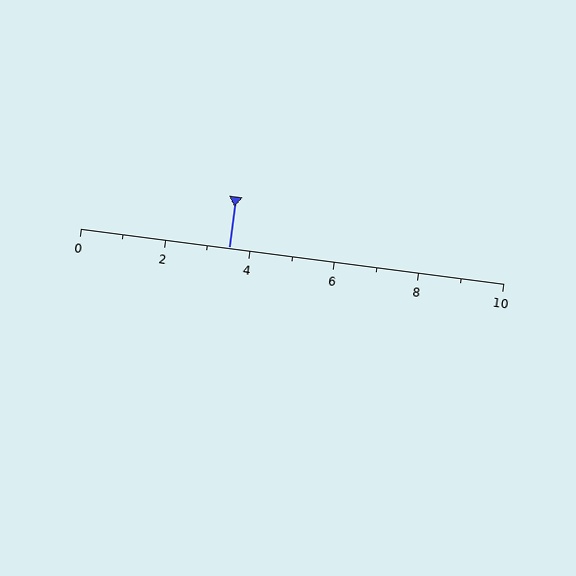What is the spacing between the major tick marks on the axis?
The major ticks are spaced 2 apart.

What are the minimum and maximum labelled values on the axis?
The axis runs from 0 to 10.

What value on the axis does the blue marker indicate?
The marker indicates approximately 3.5.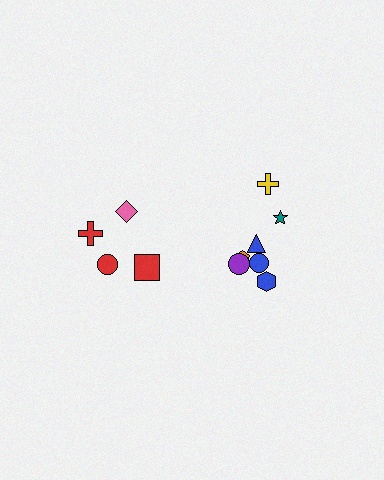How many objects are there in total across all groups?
There are 11 objects.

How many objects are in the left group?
There are 4 objects.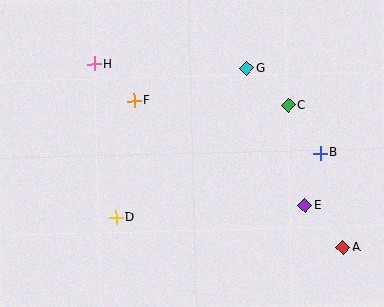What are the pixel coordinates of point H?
Point H is at (94, 64).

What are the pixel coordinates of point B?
Point B is at (320, 153).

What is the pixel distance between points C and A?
The distance between C and A is 152 pixels.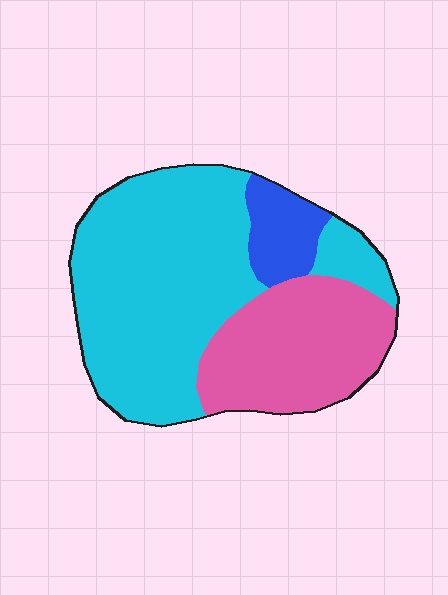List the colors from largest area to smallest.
From largest to smallest: cyan, pink, blue.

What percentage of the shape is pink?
Pink covers 31% of the shape.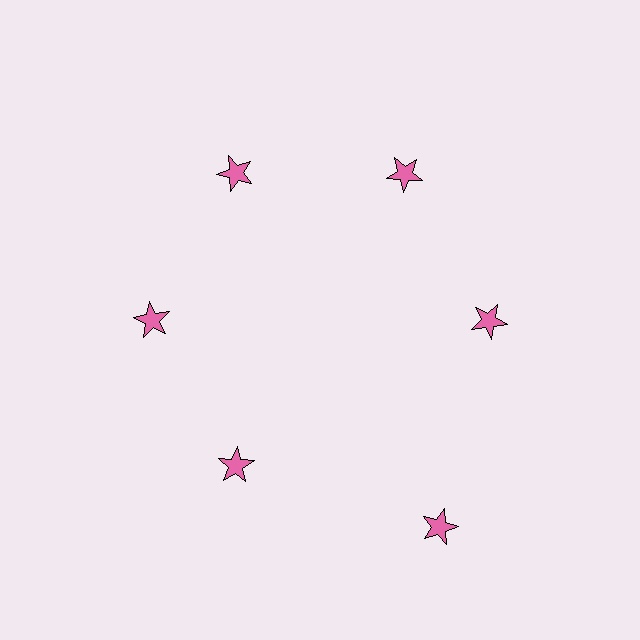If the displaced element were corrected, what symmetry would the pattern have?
It would have 6-fold rotational symmetry — the pattern would map onto itself every 60 degrees.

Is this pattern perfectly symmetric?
No. The 6 pink stars are arranged in a ring, but one element near the 5 o'clock position is pushed outward from the center, breaking the 6-fold rotational symmetry.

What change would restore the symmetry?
The symmetry would be restored by moving it inward, back onto the ring so that all 6 stars sit at equal angles and equal distance from the center.